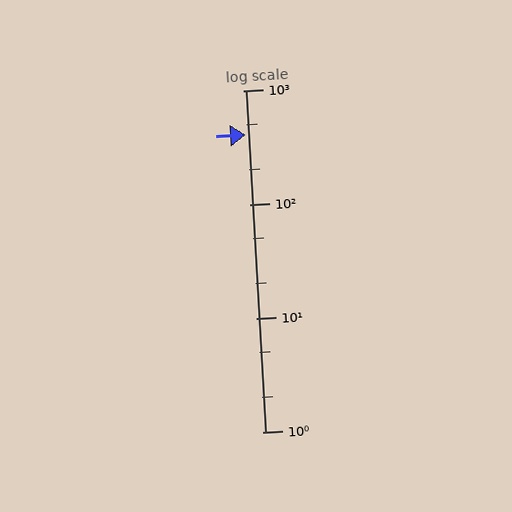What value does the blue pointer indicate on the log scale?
The pointer indicates approximately 410.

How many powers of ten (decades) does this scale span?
The scale spans 3 decades, from 1 to 1000.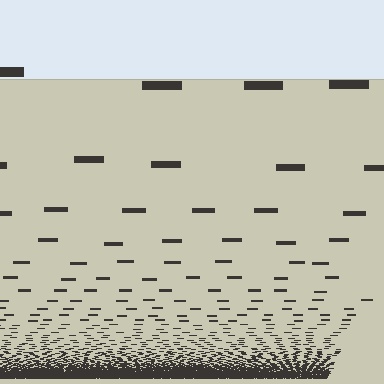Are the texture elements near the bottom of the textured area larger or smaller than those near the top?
Smaller. The gradient is inverted — elements near the bottom are smaller and denser.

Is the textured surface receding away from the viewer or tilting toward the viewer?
The surface appears to tilt toward the viewer. Texture elements get larger and sparser toward the top.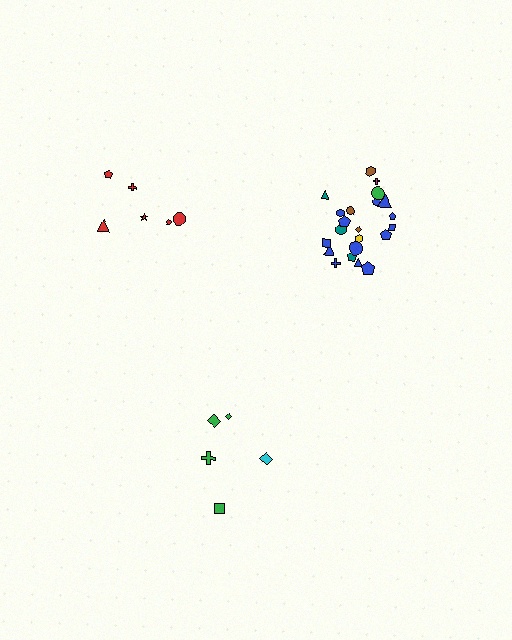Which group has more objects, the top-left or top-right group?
The top-right group.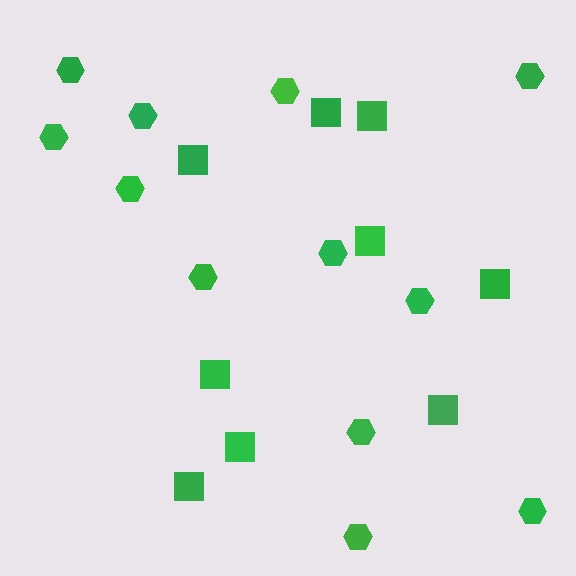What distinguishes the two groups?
There are 2 groups: one group of squares (9) and one group of hexagons (12).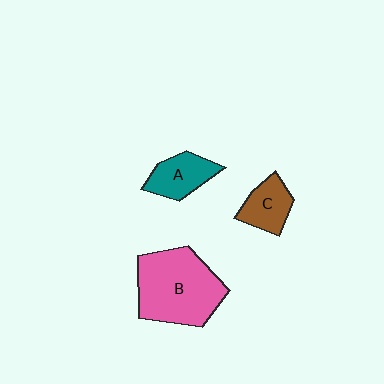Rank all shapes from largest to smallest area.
From largest to smallest: B (pink), A (teal), C (brown).